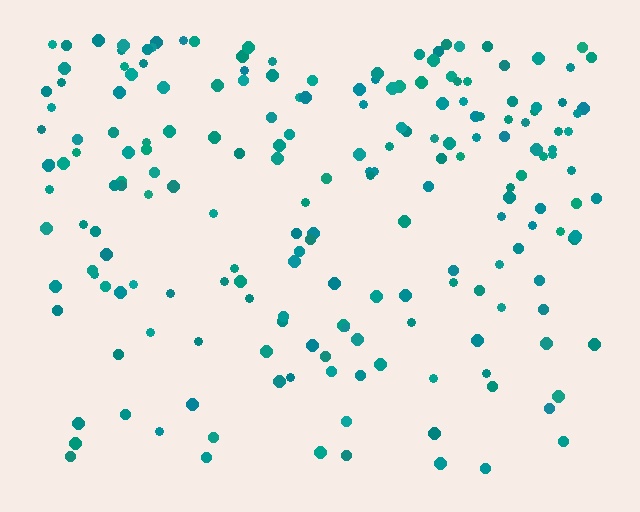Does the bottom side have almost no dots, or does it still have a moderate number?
Still a moderate number, just noticeably fewer than the top.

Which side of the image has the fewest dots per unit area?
The bottom.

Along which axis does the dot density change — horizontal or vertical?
Vertical.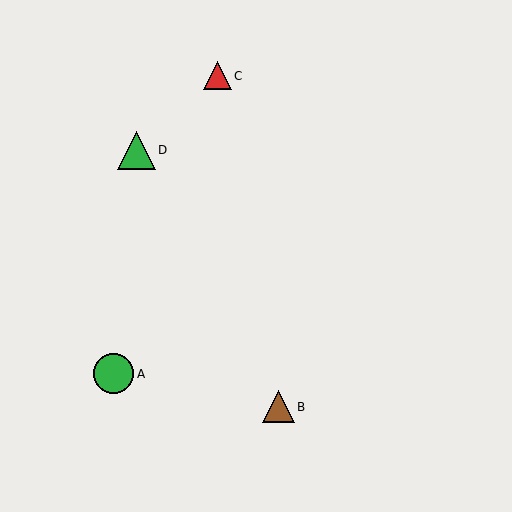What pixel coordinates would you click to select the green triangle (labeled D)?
Click at (136, 150) to select the green triangle D.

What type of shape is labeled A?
Shape A is a green circle.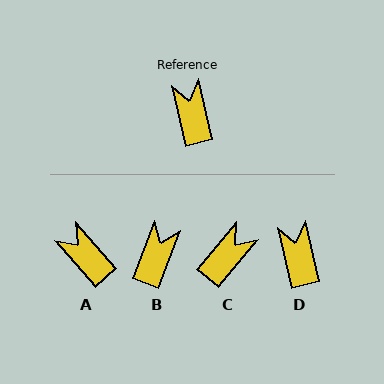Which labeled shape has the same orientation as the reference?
D.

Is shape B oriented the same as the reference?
No, it is off by about 34 degrees.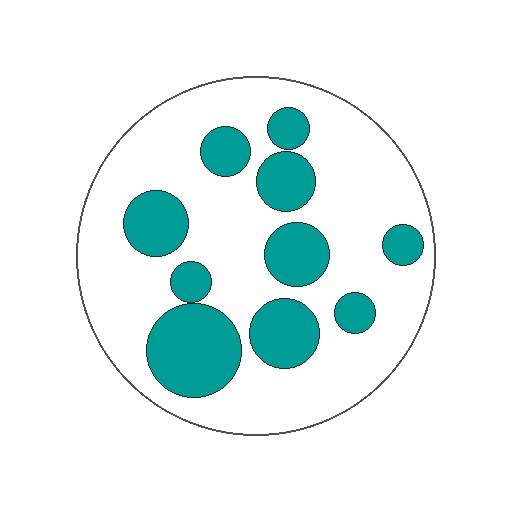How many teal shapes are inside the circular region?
10.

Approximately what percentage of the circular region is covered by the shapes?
Approximately 30%.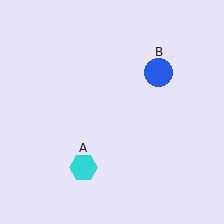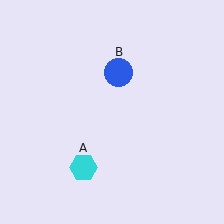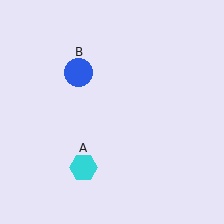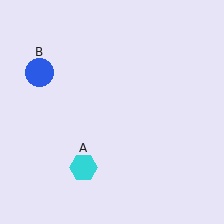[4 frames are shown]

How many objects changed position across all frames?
1 object changed position: blue circle (object B).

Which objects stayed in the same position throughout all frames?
Cyan hexagon (object A) remained stationary.